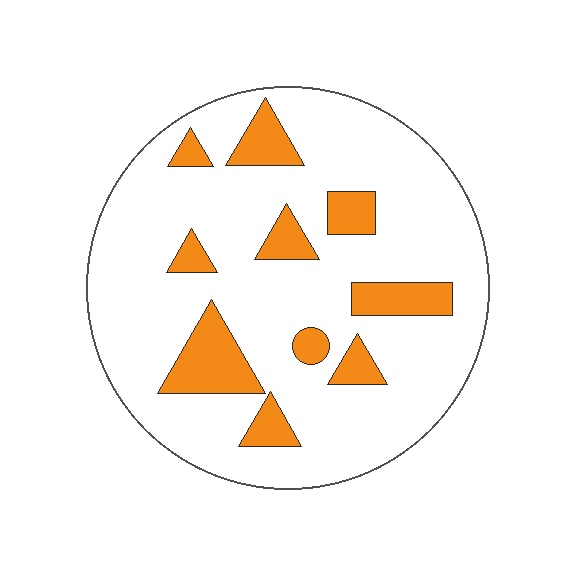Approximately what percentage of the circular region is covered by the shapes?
Approximately 15%.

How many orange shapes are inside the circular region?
10.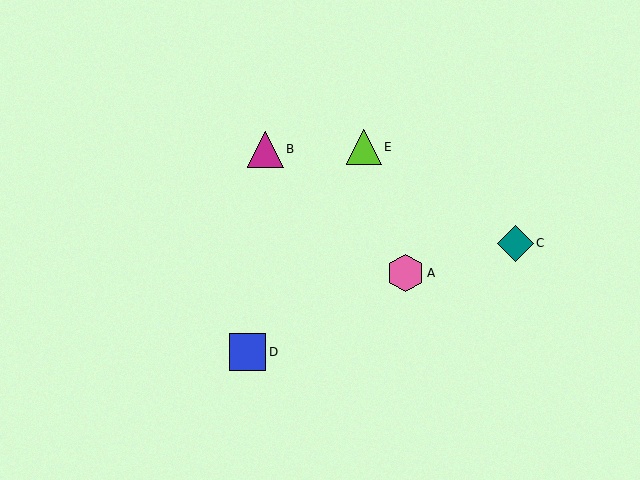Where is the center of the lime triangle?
The center of the lime triangle is at (364, 147).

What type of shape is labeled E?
Shape E is a lime triangle.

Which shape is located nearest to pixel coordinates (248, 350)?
The blue square (labeled D) at (248, 352) is nearest to that location.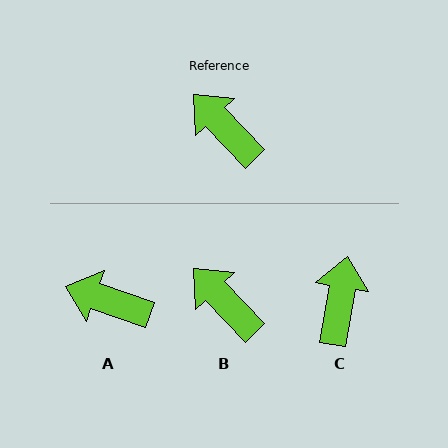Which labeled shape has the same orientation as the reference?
B.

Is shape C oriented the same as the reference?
No, it is off by about 53 degrees.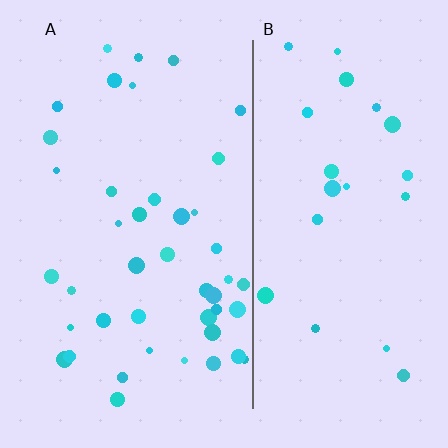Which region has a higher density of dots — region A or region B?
A (the left).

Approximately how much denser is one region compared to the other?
Approximately 1.9× — region A over region B.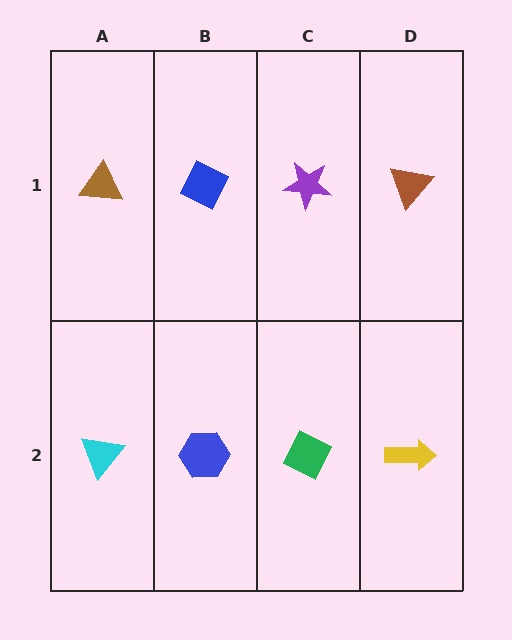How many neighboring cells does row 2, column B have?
3.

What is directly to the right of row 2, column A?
A blue hexagon.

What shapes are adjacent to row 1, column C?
A green diamond (row 2, column C), a blue diamond (row 1, column B), a brown triangle (row 1, column D).